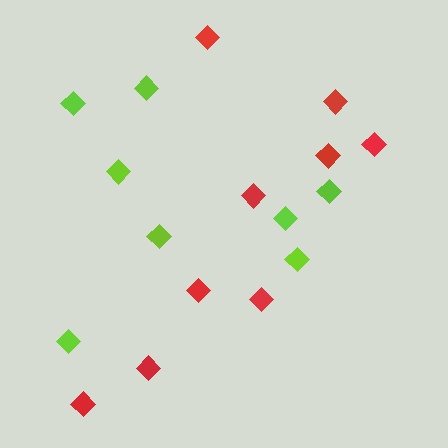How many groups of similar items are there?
There are 2 groups: one group of lime diamonds (8) and one group of red diamonds (9).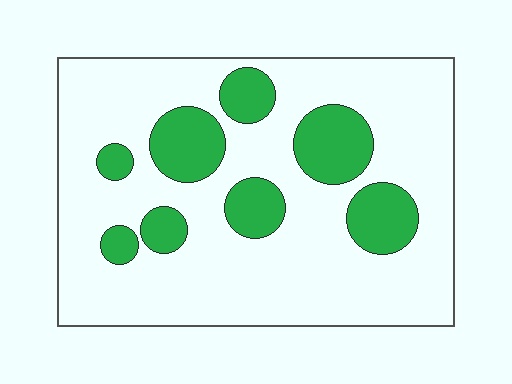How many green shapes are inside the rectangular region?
8.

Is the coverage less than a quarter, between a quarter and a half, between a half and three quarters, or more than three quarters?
Less than a quarter.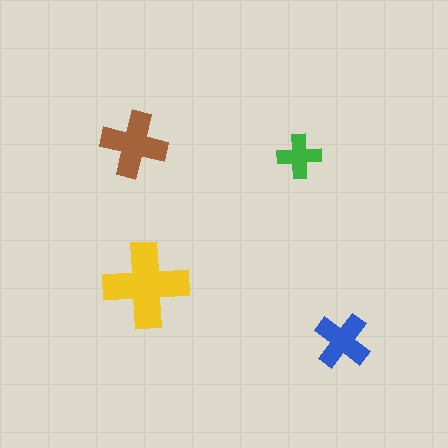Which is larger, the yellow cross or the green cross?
The yellow one.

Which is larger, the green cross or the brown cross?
The brown one.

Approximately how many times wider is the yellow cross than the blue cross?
About 1.5 times wider.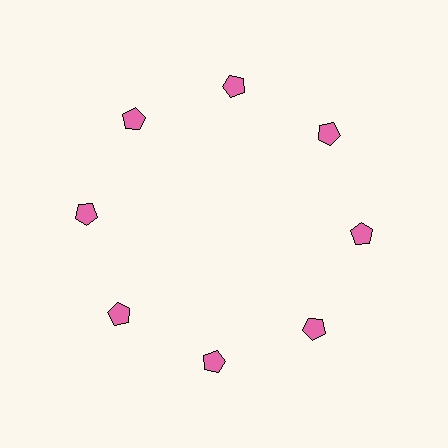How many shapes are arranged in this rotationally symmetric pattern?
There are 8 shapes, arranged in 8 groups of 1.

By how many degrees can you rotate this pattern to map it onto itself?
The pattern maps onto itself every 45 degrees of rotation.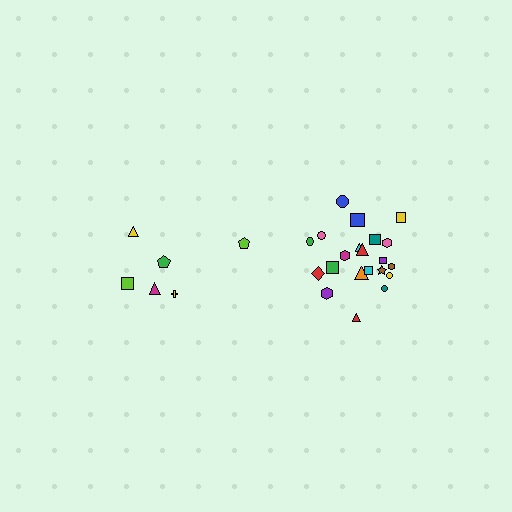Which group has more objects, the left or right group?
The right group.